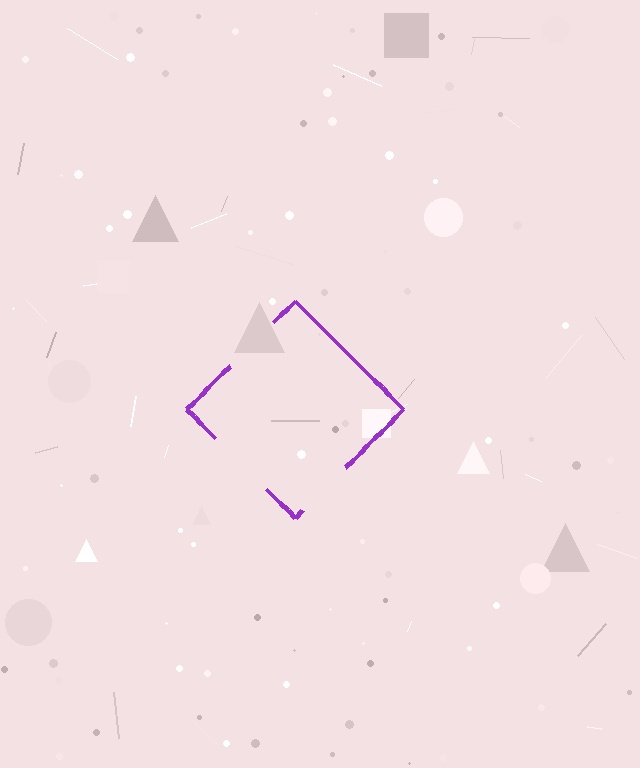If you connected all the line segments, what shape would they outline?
They would outline a diamond.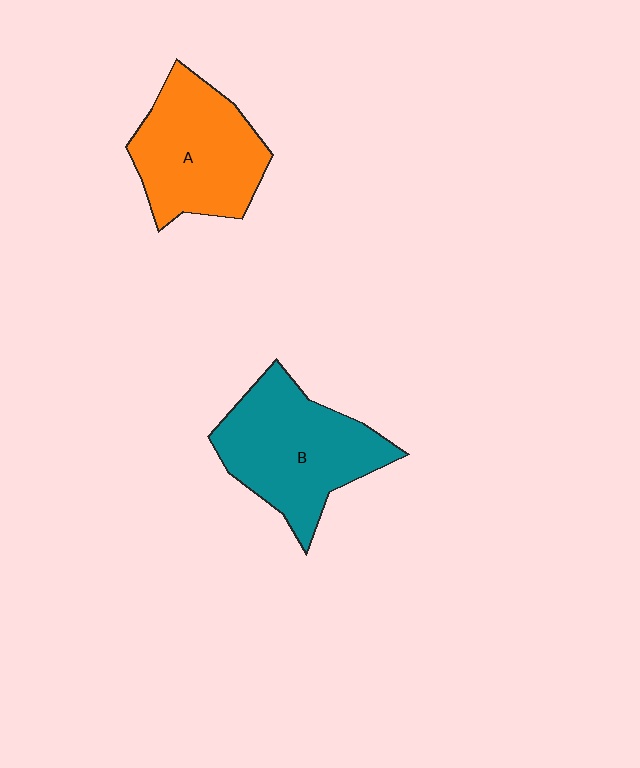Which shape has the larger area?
Shape B (teal).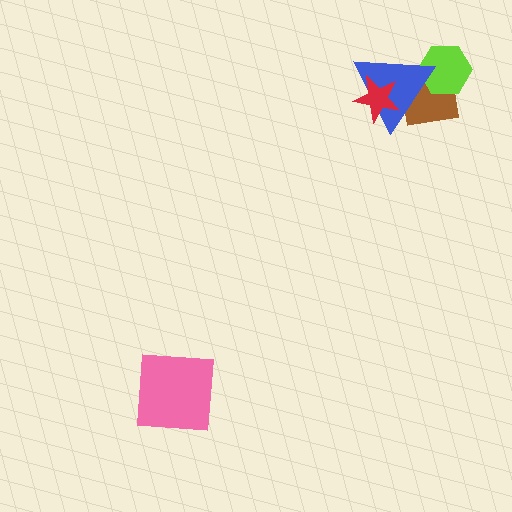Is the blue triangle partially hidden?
Yes, it is partially covered by another shape.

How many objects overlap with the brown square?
3 objects overlap with the brown square.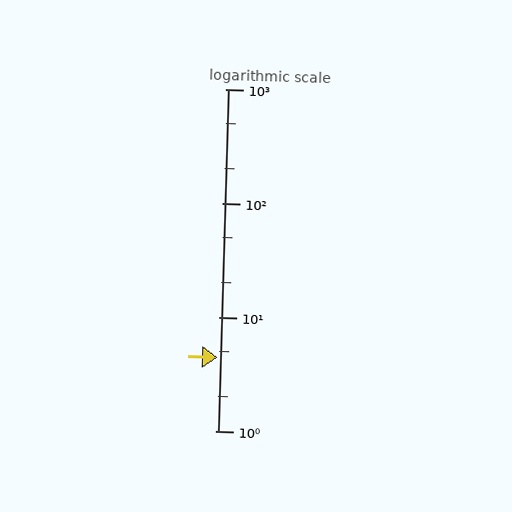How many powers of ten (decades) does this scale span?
The scale spans 3 decades, from 1 to 1000.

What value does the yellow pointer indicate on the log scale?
The pointer indicates approximately 4.4.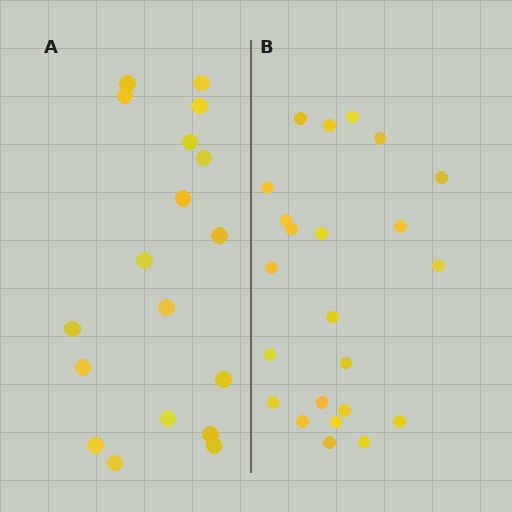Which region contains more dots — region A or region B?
Region B (the right region) has more dots.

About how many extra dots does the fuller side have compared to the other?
Region B has about 5 more dots than region A.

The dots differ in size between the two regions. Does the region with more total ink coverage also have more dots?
No. Region A has more total ink coverage because its dots are larger, but region B actually contains more individual dots. Total area can be misleading — the number of items is what matters here.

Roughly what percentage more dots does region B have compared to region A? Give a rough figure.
About 30% more.